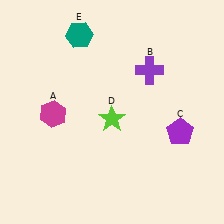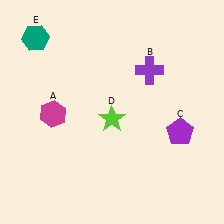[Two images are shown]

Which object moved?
The teal hexagon (E) moved left.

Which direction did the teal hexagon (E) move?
The teal hexagon (E) moved left.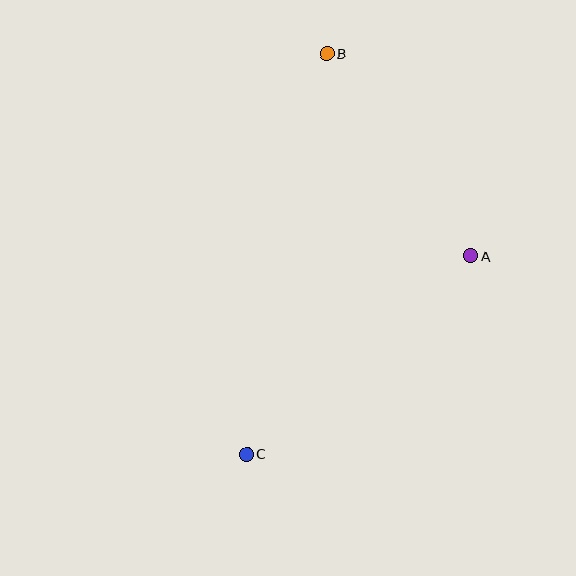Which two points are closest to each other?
Points A and B are closest to each other.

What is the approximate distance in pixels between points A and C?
The distance between A and C is approximately 299 pixels.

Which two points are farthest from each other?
Points B and C are farthest from each other.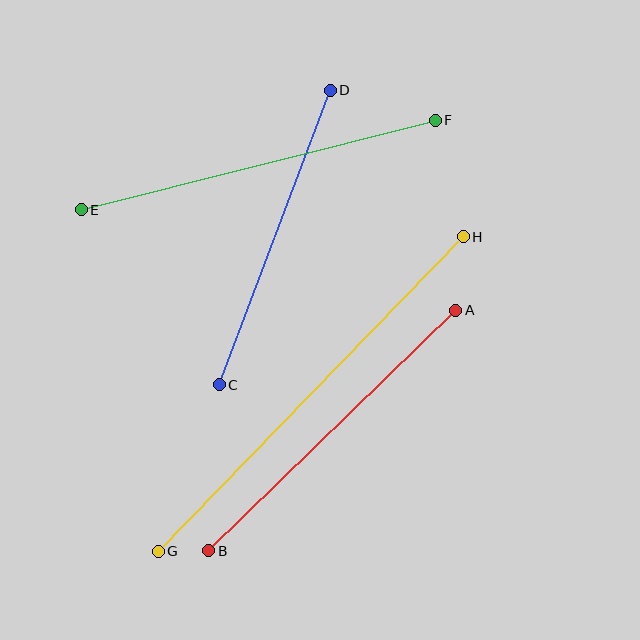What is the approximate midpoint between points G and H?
The midpoint is at approximately (311, 394) pixels.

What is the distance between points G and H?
The distance is approximately 438 pixels.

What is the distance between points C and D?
The distance is approximately 315 pixels.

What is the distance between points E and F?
The distance is approximately 365 pixels.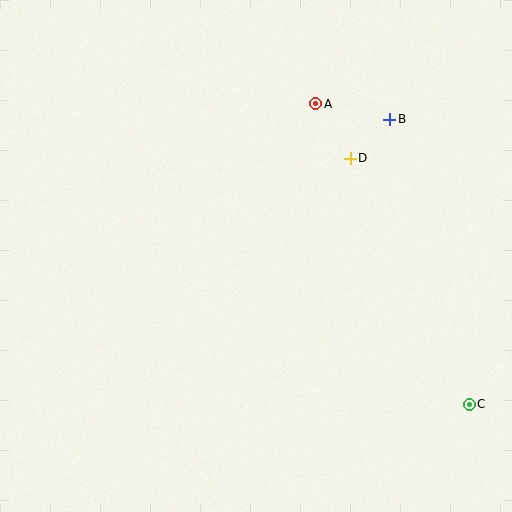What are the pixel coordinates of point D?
Point D is at (350, 158).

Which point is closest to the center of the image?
Point D at (350, 158) is closest to the center.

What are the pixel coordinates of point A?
Point A is at (315, 104).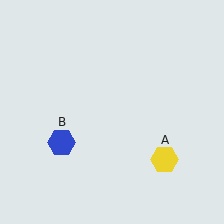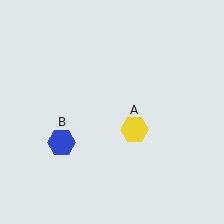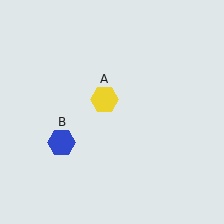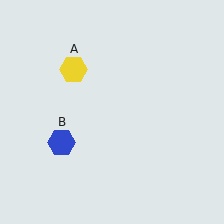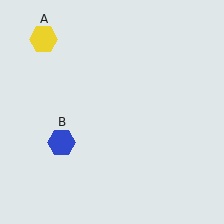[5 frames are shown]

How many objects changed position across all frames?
1 object changed position: yellow hexagon (object A).